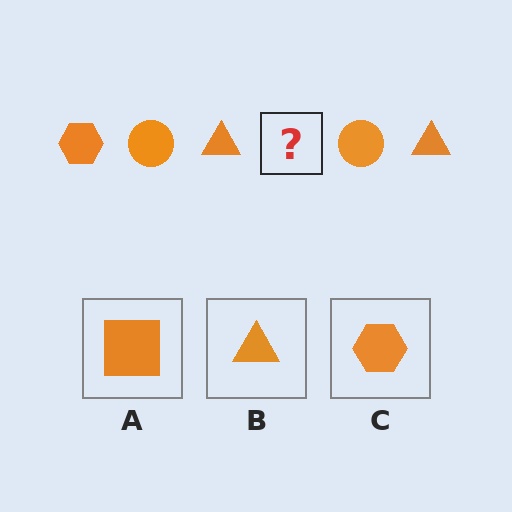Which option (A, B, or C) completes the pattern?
C.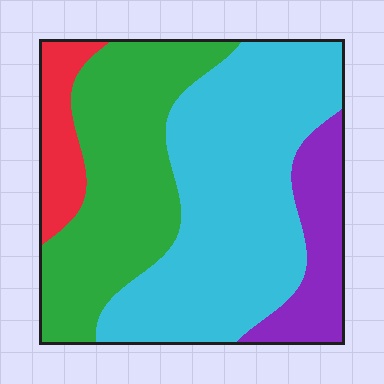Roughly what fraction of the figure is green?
Green covers 32% of the figure.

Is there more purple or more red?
Purple.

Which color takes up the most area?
Cyan, at roughly 45%.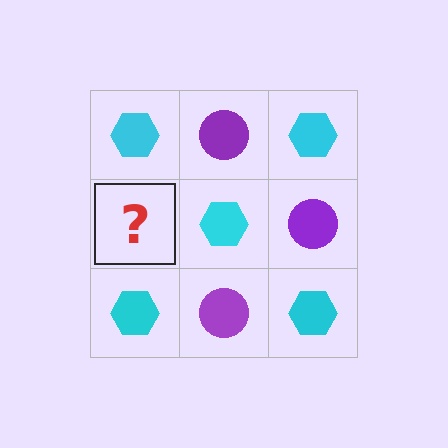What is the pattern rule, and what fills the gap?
The rule is that it alternates cyan hexagon and purple circle in a checkerboard pattern. The gap should be filled with a purple circle.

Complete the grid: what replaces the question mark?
The question mark should be replaced with a purple circle.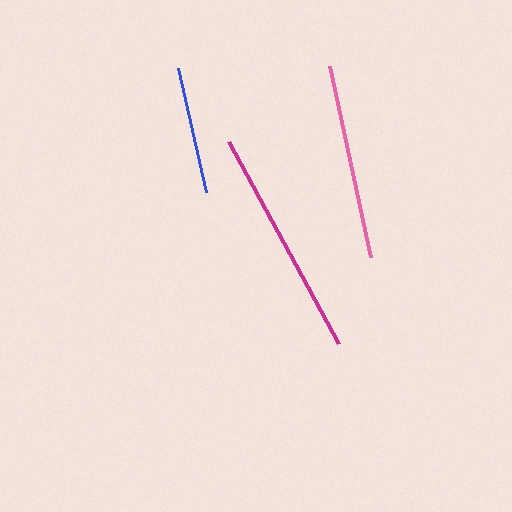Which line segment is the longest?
The magenta line is the longest at approximately 230 pixels.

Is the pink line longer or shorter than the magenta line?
The magenta line is longer than the pink line.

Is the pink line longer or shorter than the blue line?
The pink line is longer than the blue line.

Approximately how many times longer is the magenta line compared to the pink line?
The magenta line is approximately 1.2 times the length of the pink line.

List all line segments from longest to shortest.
From longest to shortest: magenta, pink, blue.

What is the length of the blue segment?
The blue segment is approximately 127 pixels long.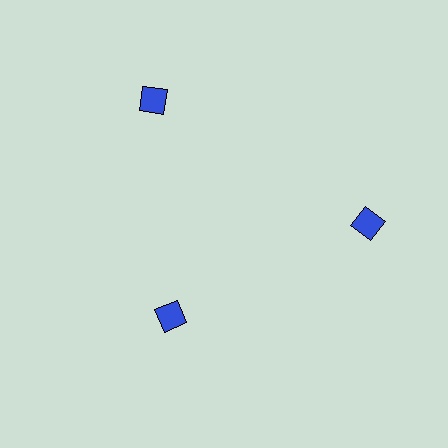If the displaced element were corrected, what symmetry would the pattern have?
It would have 3-fold rotational symmetry — the pattern would map onto itself every 120 degrees.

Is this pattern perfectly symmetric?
No. The 3 blue squares are arranged in a ring, but one element near the 7 o'clock position is pulled inward toward the center, breaking the 3-fold rotational symmetry.